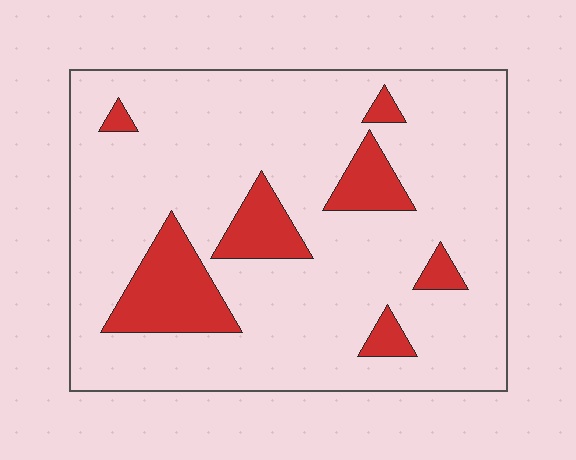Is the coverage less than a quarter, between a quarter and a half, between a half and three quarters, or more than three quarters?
Less than a quarter.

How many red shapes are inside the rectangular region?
7.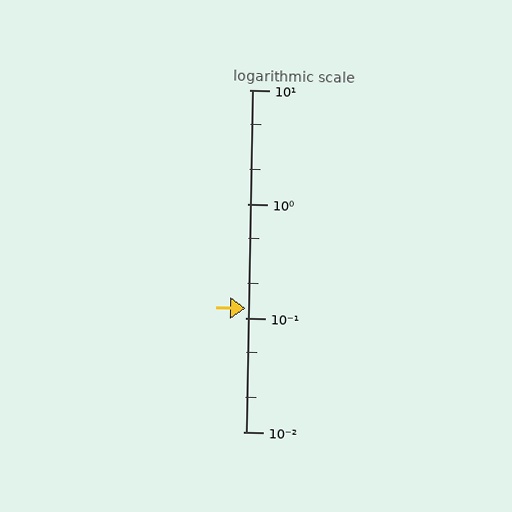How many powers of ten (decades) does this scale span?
The scale spans 3 decades, from 0.01 to 10.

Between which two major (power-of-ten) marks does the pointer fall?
The pointer is between 0.1 and 1.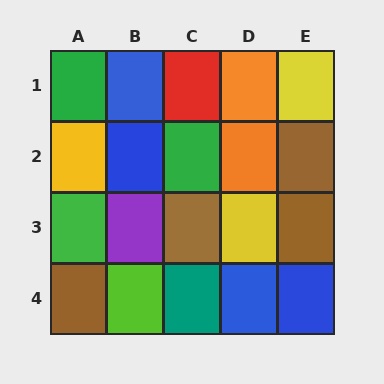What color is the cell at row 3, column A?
Green.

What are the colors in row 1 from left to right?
Green, blue, red, orange, yellow.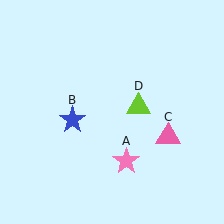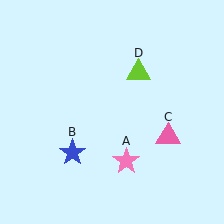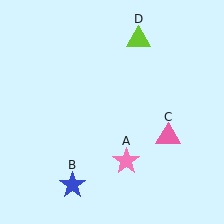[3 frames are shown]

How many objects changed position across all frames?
2 objects changed position: blue star (object B), lime triangle (object D).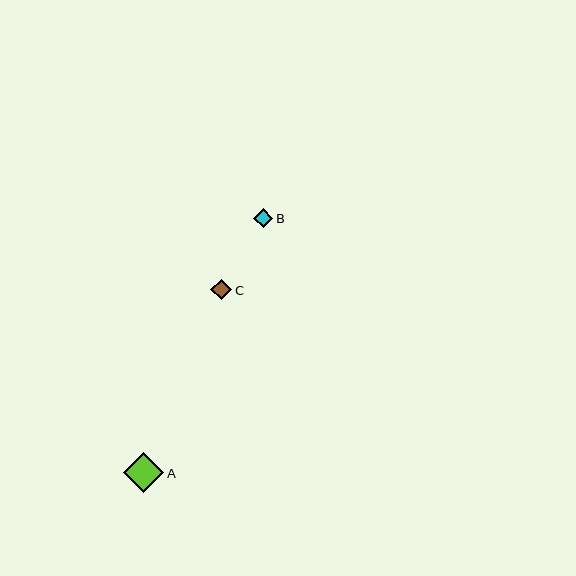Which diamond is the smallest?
Diamond B is the smallest with a size of approximately 19 pixels.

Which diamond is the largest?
Diamond A is the largest with a size of approximately 40 pixels.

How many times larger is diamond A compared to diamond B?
Diamond A is approximately 2.1 times the size of diamond B.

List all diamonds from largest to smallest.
From largest to smallest: A, C, B.